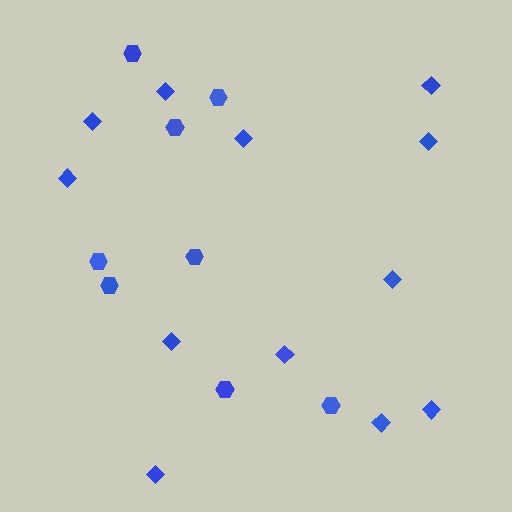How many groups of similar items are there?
There are 2 groups: one group of hexagons (8) and one group of diamonds (12).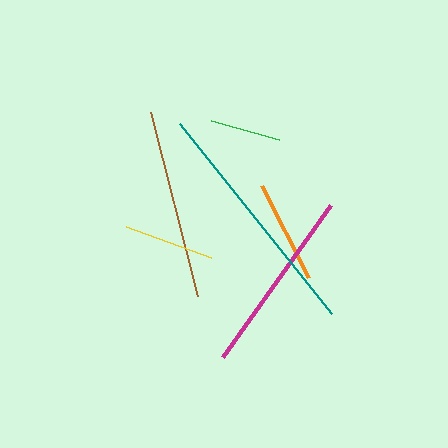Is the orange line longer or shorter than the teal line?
The teal line is longer than the orange line.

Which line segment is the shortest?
The green line is the shortest at approximately 70 pixels.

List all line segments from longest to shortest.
From longest to shortest: teal, brown, magenta, orange, yellow, green.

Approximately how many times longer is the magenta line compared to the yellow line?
The magenta line is approximately 2.1 times the length of the yellow line.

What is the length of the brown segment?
The brown segment is approximately 190 pixels long.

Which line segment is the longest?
The teal line is the longest at approximately 243 pixels.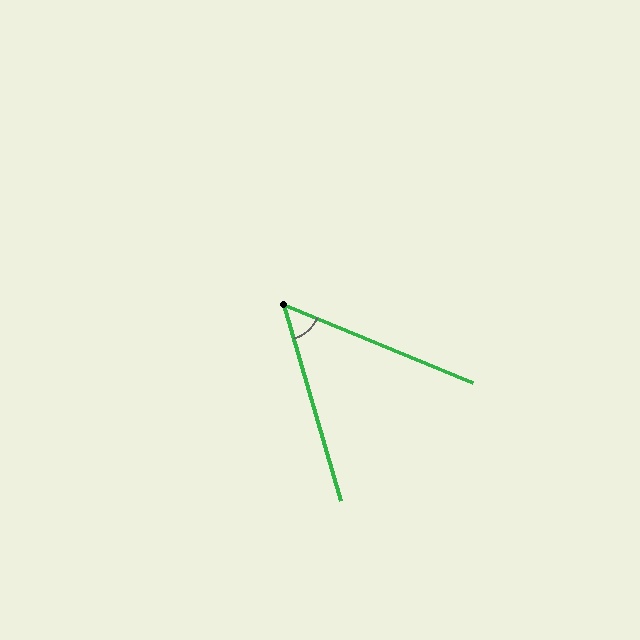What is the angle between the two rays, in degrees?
Approximately 51 degrees.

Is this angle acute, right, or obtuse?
It is acute.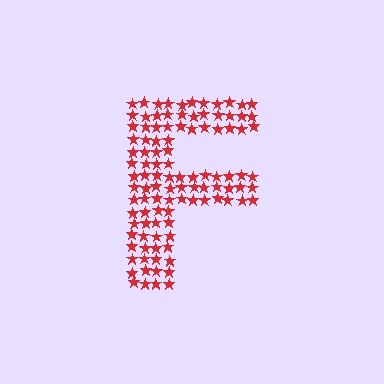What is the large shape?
The large shape is the letter F.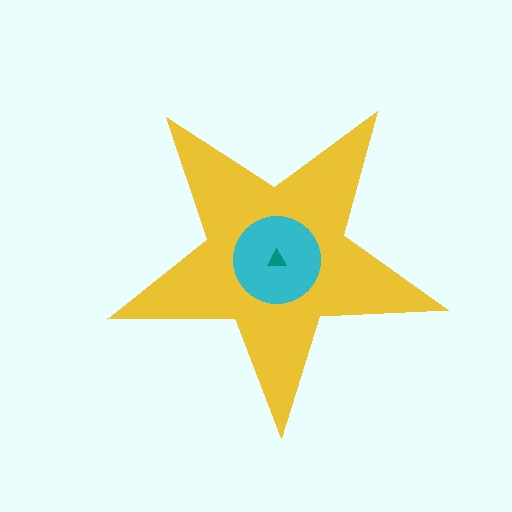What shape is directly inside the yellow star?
The cyan circle.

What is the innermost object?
The teal triangle.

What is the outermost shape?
The yellow star.